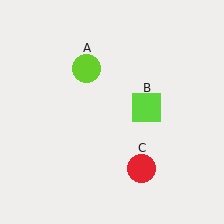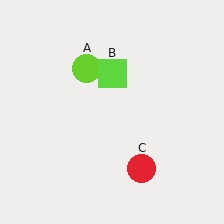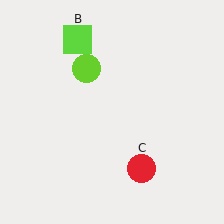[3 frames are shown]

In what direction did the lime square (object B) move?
The lime square (object B) moved up and to the left.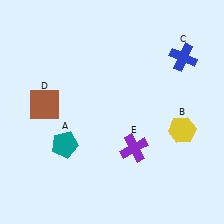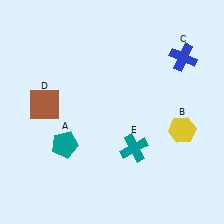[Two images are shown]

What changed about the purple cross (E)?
In Image 1, E is purple. In Image 2, it changed to teal.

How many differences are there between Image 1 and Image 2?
There is 1 difference between the two images.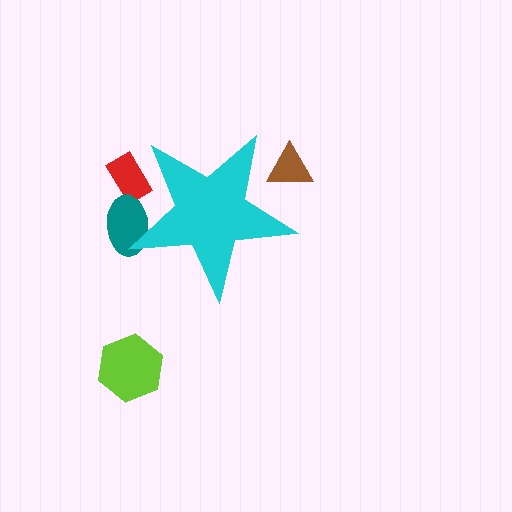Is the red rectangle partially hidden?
Yes, the red rectangle is partially hidden behind the cyan star.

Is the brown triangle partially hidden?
Yes, the brown triangle is partially hidden behind the cyan star.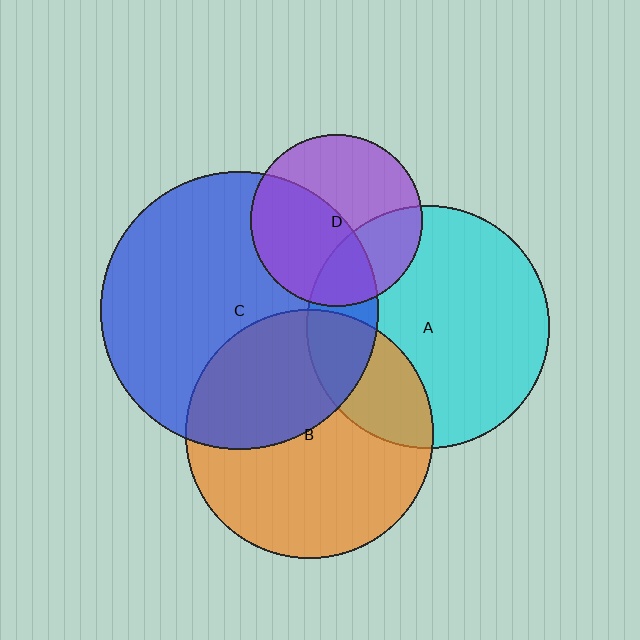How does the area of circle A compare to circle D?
Approximately 2.0 times.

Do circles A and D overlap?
Yes.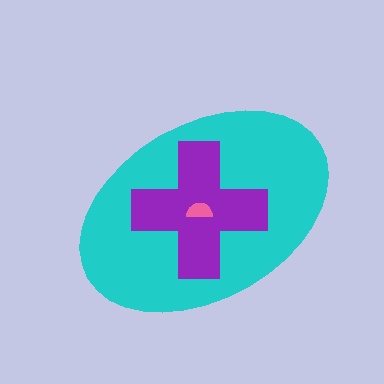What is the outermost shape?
The cyan ellipse.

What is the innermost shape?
The pink semicircle.